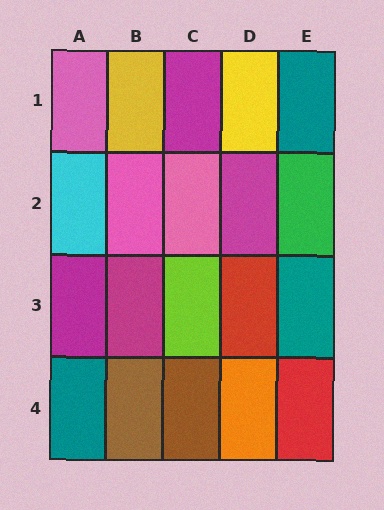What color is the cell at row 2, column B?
Pink.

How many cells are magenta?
4 cells are magenta.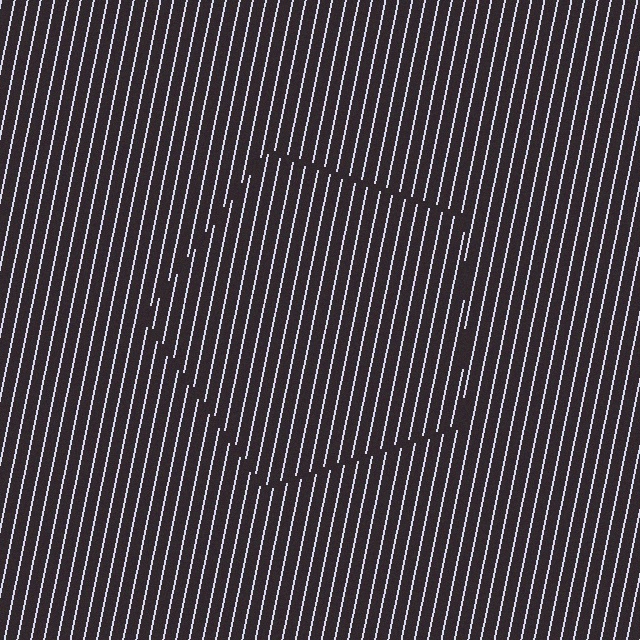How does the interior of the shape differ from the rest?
The interior of the shape contains the same grating, shifted by half a period — the contour is defined by the phase discontinuity where line-ends from the inner and outer gratings abut.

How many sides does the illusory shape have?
5 sides — the line-ends trace a pentagon.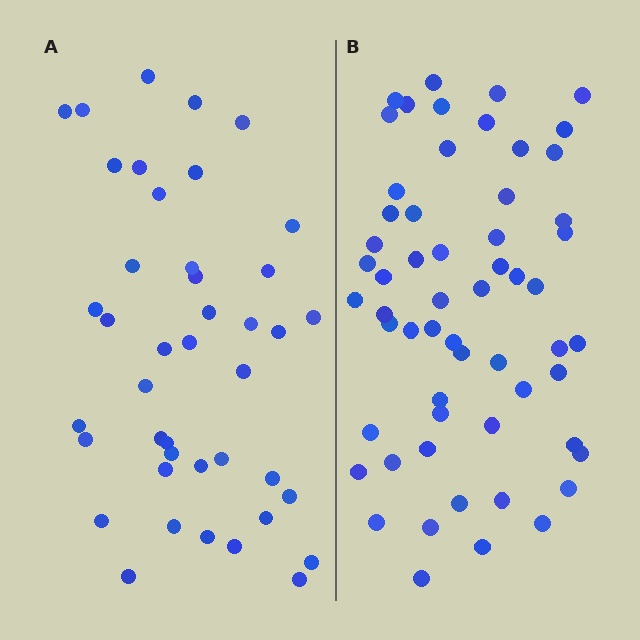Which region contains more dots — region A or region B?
Region B (the right region) has more dots.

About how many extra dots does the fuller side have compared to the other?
Region B has approximately 15 more dots than region A.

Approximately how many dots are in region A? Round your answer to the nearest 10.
About 40 dots. (The exact count is 42, which rounds to 40.)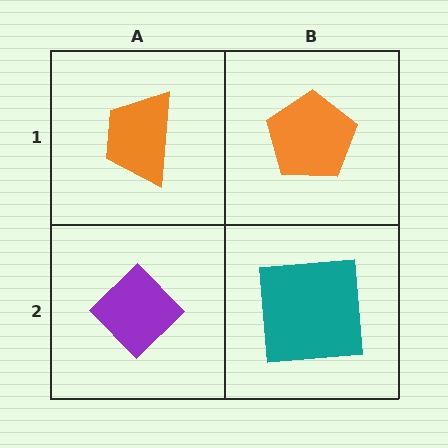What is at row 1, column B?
An orange pentagon.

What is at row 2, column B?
A teal square.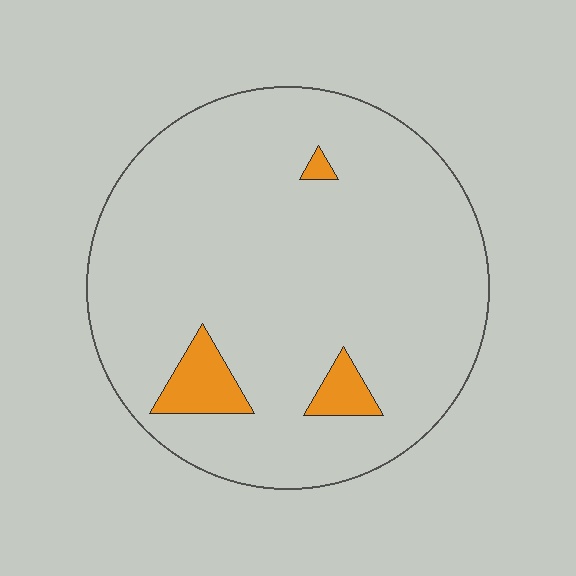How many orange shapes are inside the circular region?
3.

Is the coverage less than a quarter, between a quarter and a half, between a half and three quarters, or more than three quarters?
Less than a quarter.